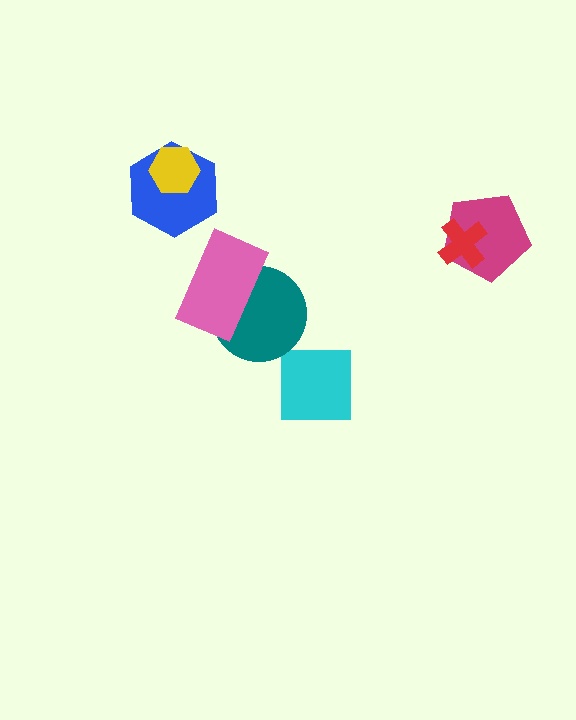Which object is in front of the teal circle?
The pink rectangle is in front of the teal circle.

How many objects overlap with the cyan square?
0 objects overlap with the cyan square.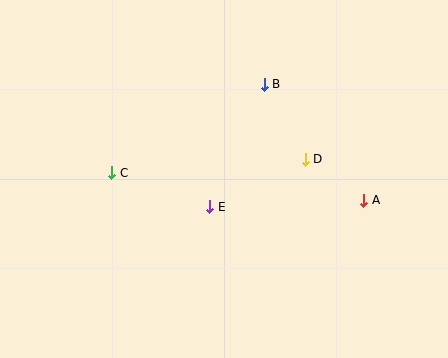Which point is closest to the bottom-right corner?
Point A is closest to the bottom-right corner.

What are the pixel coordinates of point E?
Point E is at (210, 207).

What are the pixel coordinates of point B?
Point B is at (264, 84).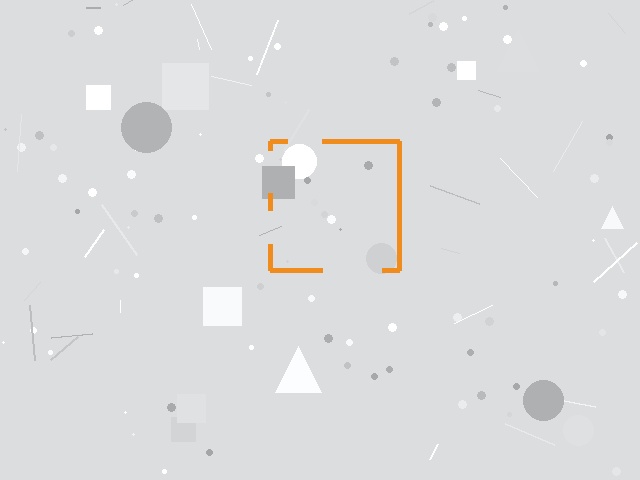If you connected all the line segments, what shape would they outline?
They would outline a square.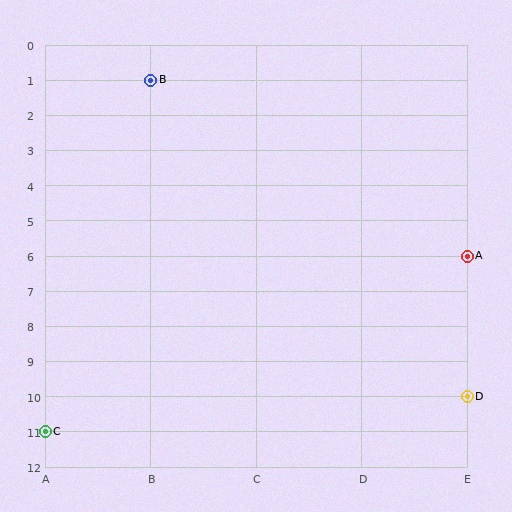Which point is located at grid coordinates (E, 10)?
Point D is at (E, 10).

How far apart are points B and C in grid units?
Points B and C are 1 column and 10 rows apart (about 10.0 grid units diagonally).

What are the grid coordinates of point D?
Point D is at grid coordinates (E, 10).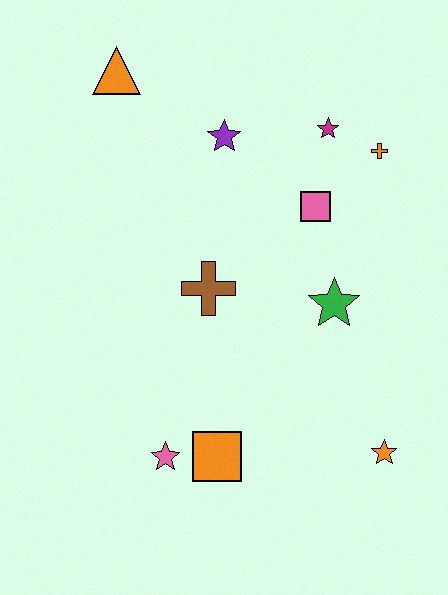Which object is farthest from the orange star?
The orange triangle is farthest from the orange star.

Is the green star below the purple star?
Yes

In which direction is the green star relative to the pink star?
The green star is to the right of the pink star.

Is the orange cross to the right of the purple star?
Yes